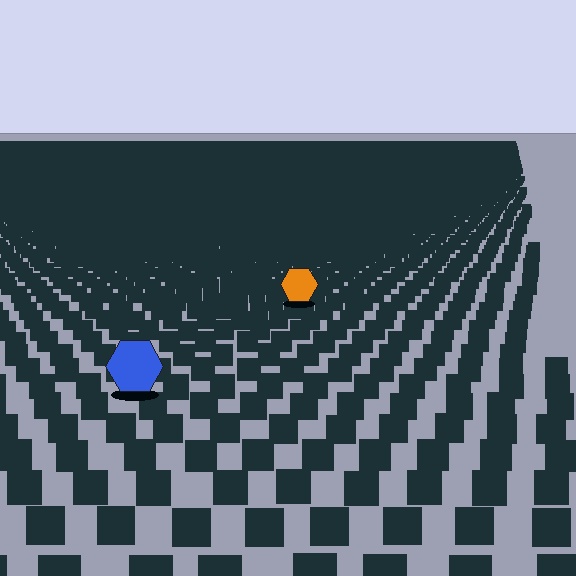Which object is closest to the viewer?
The blue hexagon is closest. The texture marks near it are larger and more spread out.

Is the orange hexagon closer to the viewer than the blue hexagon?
No. The blue hexagon is closer — you can tell from the texture gradient: the ground texture is coarser near it.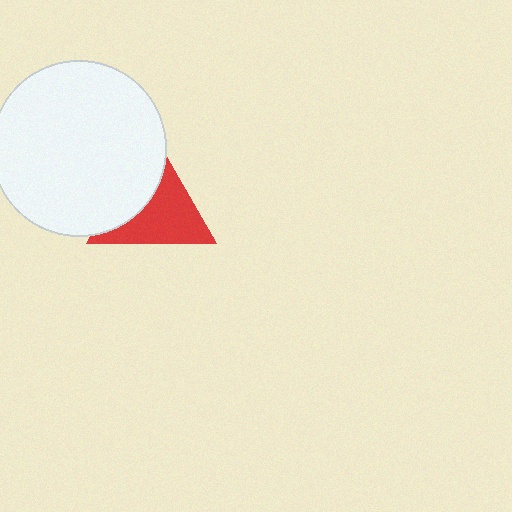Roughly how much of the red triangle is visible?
About half of it is visible (roughly 59%).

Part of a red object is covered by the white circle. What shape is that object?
It is a triangle.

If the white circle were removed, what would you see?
You would see the complete red triangle.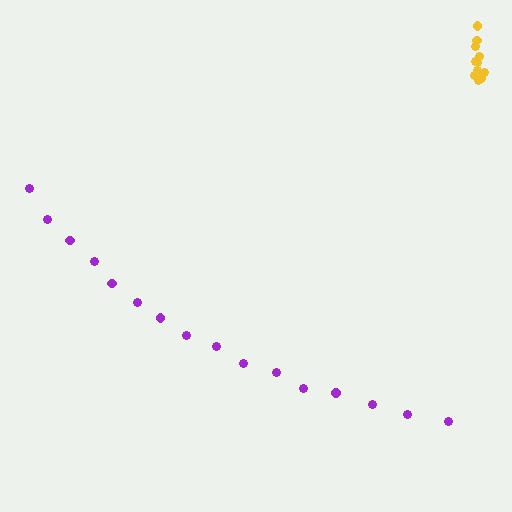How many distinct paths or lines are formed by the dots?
There are 2 distinct paths.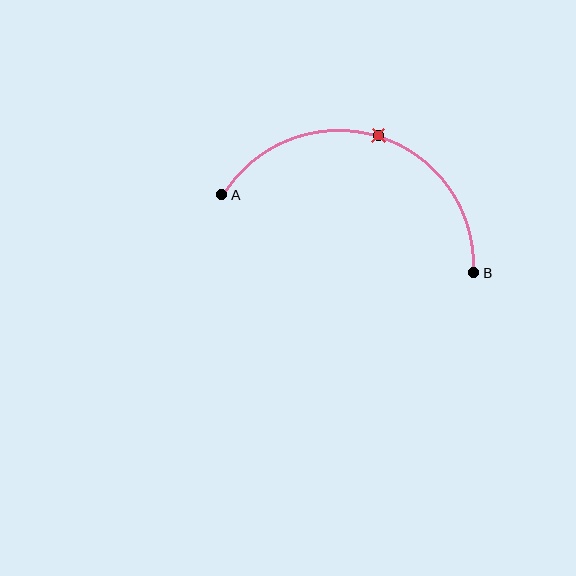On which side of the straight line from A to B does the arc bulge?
The arc bulges above the straight line connecting A and B.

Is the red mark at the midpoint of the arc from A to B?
Yes. The red mark lies on the arc at equal arc-length from both A and B — it is the arc midpoint.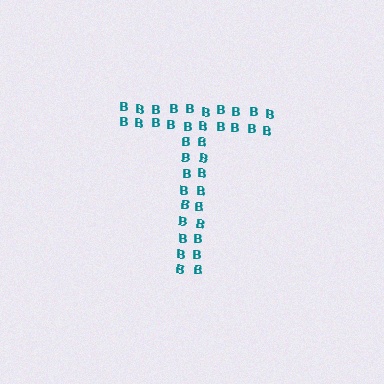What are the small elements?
The small elements are letter B's.